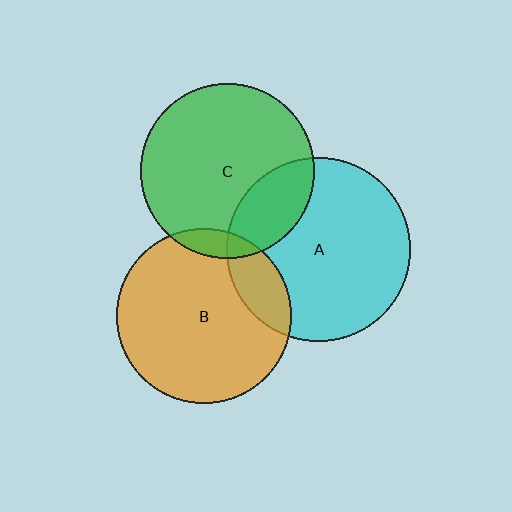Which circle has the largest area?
Circle A (cyan).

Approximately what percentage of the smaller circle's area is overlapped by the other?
Approximately 25%.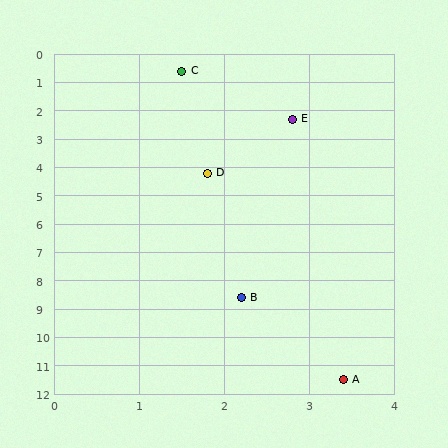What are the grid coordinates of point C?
Point C is at approximately (1.5, 0.6).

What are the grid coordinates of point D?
Point D is at approximately (1.8, 4.2).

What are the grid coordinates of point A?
Point A is at approximately (3.4, 11.5).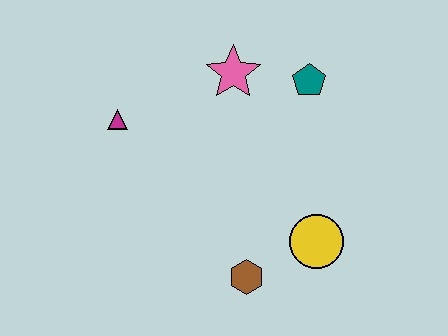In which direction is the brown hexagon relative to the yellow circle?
The brown hexagon is to the left of the yellow circle.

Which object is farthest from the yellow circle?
The magenta triangle is farthest from the yellow circle.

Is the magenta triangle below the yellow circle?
No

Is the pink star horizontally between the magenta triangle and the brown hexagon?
Yes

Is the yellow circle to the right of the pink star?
Yes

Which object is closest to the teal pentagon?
The pink star is closest to the teal pentagon.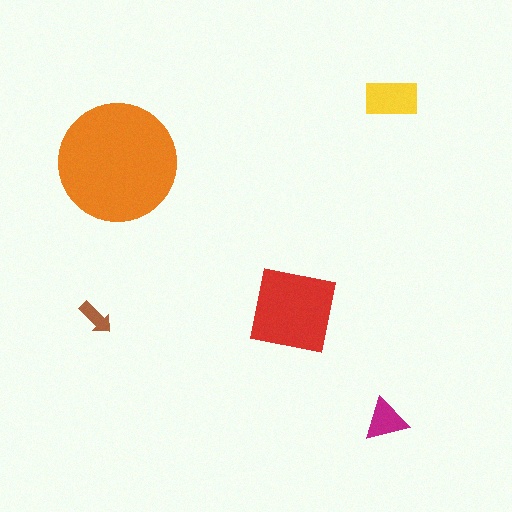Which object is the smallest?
The brown arrow.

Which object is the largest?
The orange circle.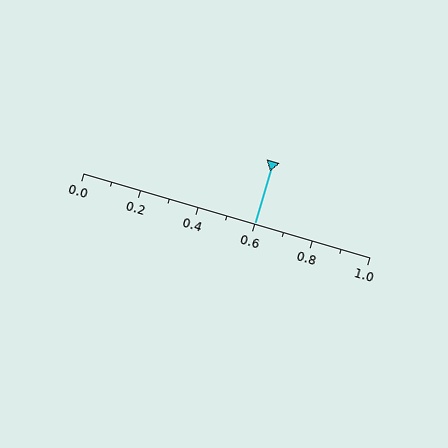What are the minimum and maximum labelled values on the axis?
The axis runs from 0.0 to 1.0.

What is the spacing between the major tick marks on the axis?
The major ticks are spaced 0.2 apart.